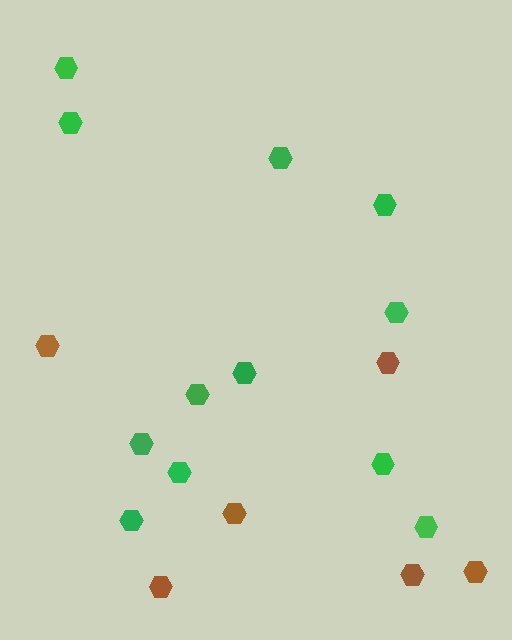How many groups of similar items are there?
There are 2 groups: one group of green hexagons (12) and one group of brown hexagons (6).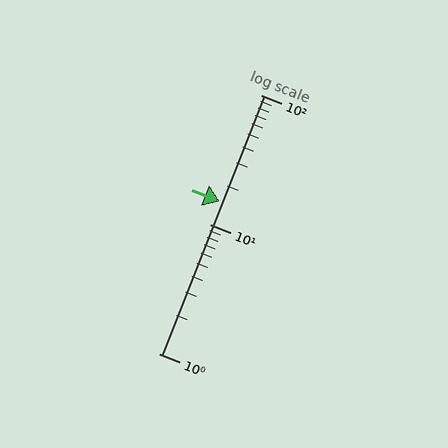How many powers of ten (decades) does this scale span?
The scale spans 2 decades, from 1 to 100.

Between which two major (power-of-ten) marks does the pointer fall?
The pointer is between 10 and 100.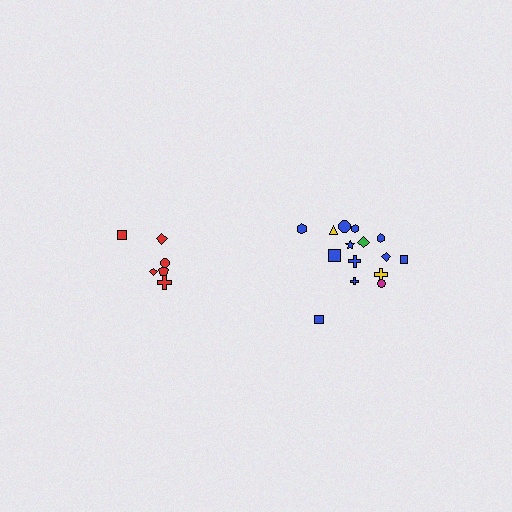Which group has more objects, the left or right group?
The right group.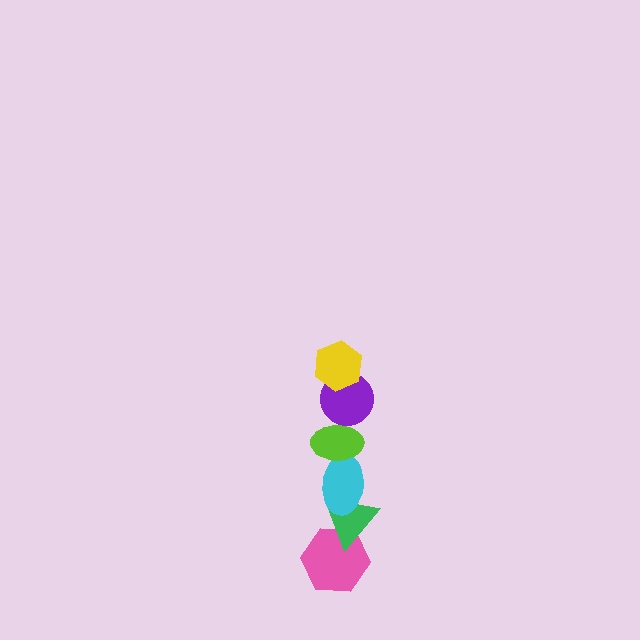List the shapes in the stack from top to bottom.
From top to bottom: the yellow hexagon, the purple circle, the lime ellipse, the cyan ellipse, the green triangle, the pink hexagon.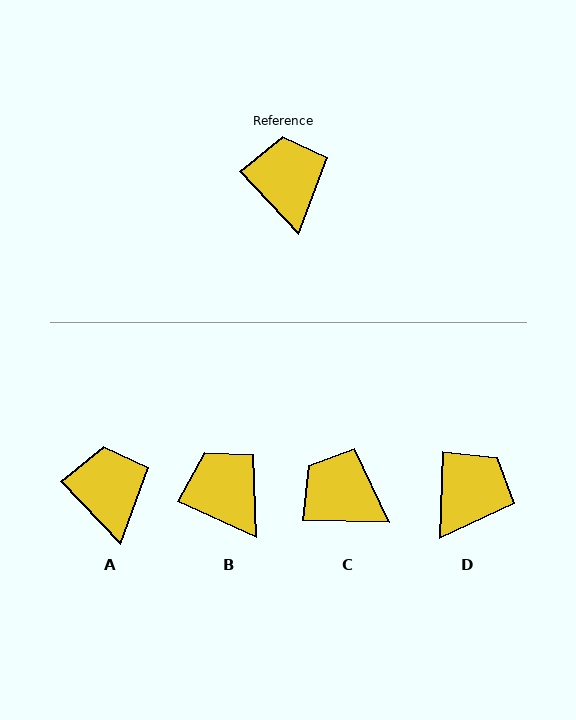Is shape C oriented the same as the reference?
No, it is off by about 45 degrees.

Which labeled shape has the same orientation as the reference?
A.